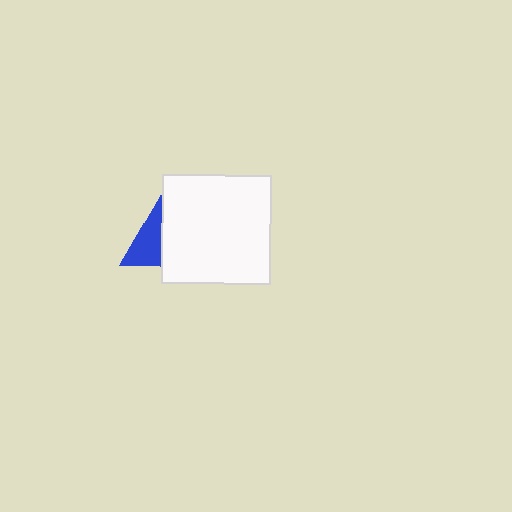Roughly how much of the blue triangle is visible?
A small part of it is visible (roughly 39%).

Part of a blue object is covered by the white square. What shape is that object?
It is a triangle.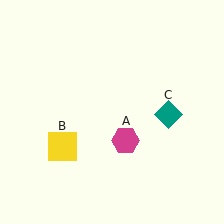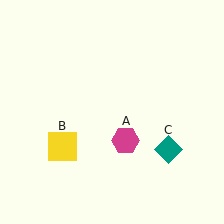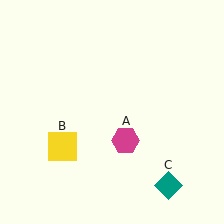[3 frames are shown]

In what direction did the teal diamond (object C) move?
The teal diamond (object C) moved down.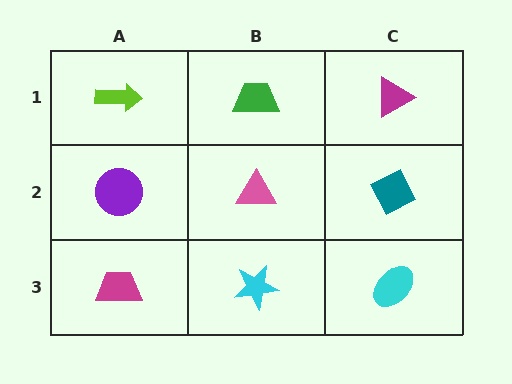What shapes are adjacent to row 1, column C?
A teal diamond (row 2, column C), a green trapezoid (row 1, column B).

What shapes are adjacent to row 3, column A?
A purple circle (row 2, column A), a cyan star (row 3, column B).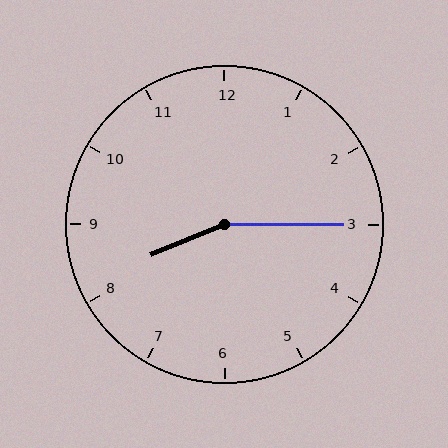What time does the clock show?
8:15.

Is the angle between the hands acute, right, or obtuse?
It is obtuse.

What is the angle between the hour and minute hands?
Approximately 158 degrees.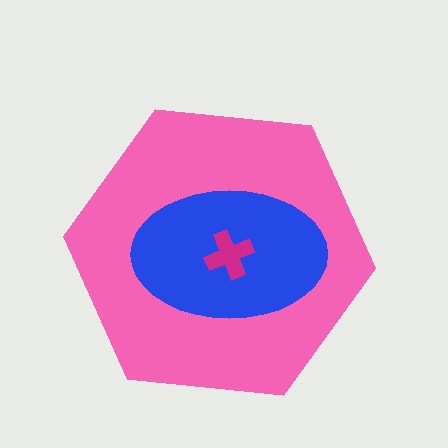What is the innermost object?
The magenta cross.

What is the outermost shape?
The pink hexagon.